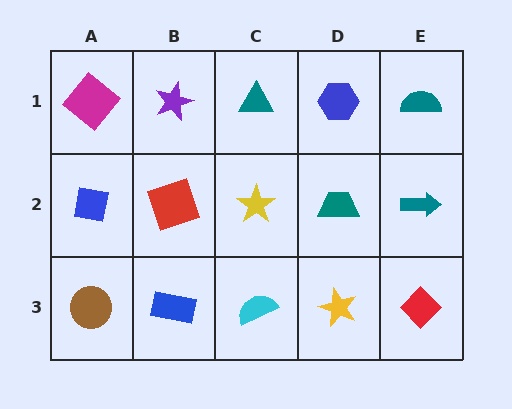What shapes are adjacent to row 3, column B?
A red square (row 2, column B), a brown circle (row 3, column A), a cyan semicircle (row 3, column C).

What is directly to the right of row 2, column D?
A teal arrow.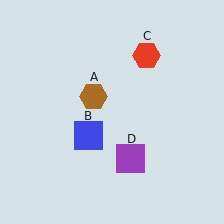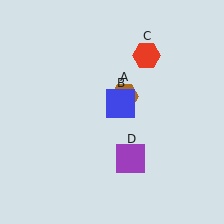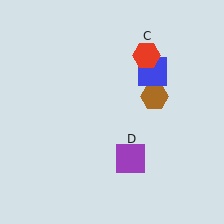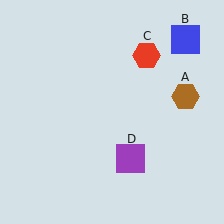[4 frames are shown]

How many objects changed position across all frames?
2 objects changed position: brown hexagon (object A), blue square (object B).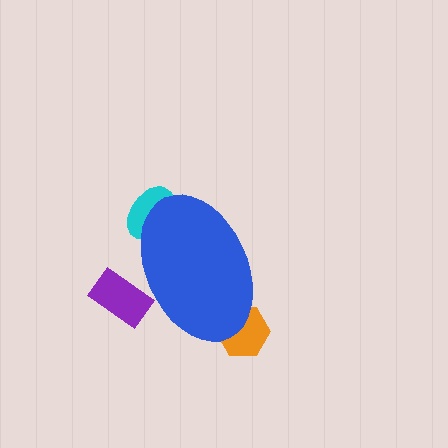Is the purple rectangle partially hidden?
Yes, the purple rectangle is partially hidden behind the blue ellipse.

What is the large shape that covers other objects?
A blue ellipse.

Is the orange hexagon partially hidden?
Yes, the orange hexagon is partially hidden behind the blue ellipse.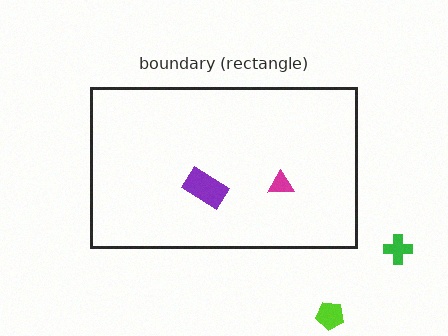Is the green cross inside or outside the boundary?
Outside.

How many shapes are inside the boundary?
2 inside, 2 outside.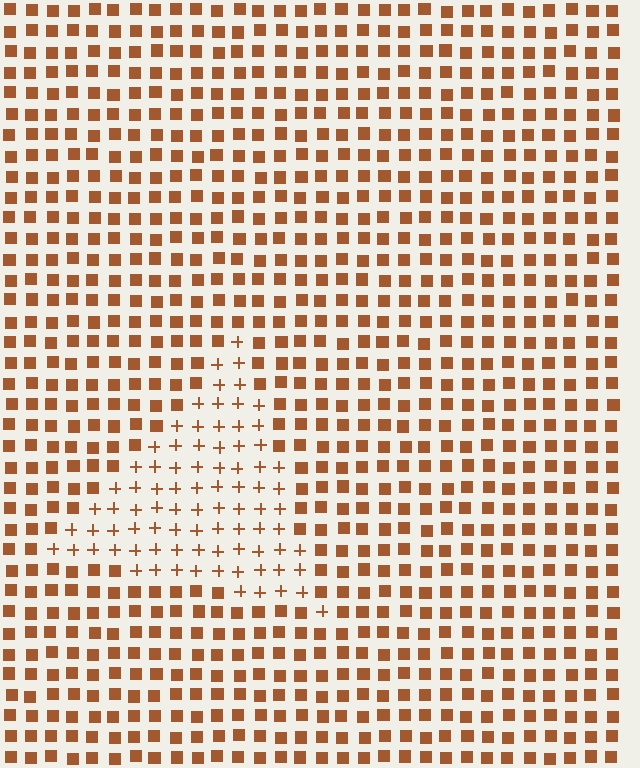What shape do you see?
I see a triangle.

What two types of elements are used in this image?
The image uses plus signs inside the triangle region and squares outside it.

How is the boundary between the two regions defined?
The boundary is defined by a change in element shape: plus signs inside vs. squares outside. All elements share the same color and spacing.